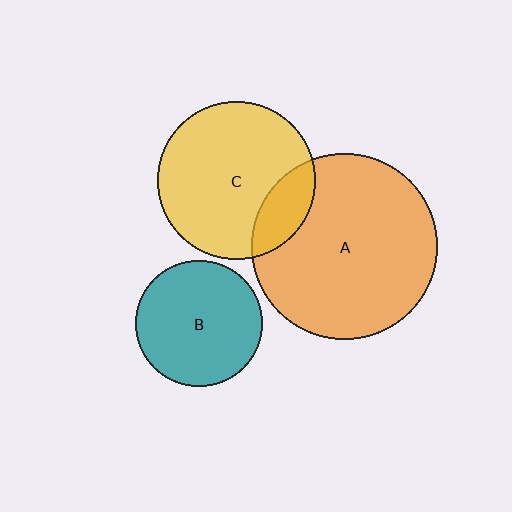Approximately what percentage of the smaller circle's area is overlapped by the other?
Approximately 20%.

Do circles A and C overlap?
Yes.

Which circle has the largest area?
Circle A (orange).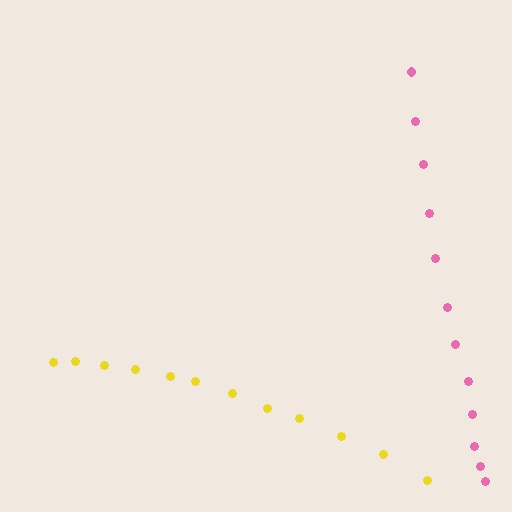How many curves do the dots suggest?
There are 2 distinct paths.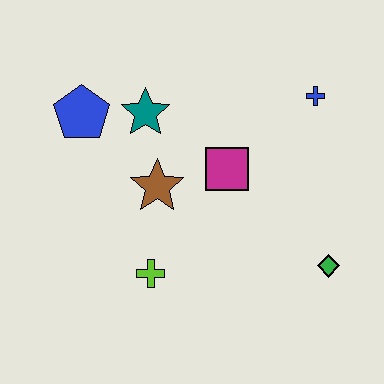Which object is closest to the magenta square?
The brown star is closest to the magenta square.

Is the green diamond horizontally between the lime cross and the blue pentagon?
No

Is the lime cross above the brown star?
No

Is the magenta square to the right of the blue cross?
No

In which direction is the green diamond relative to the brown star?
The green diamond is to the right of the brown star.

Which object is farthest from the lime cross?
The blue cross is farthest from the lime cross.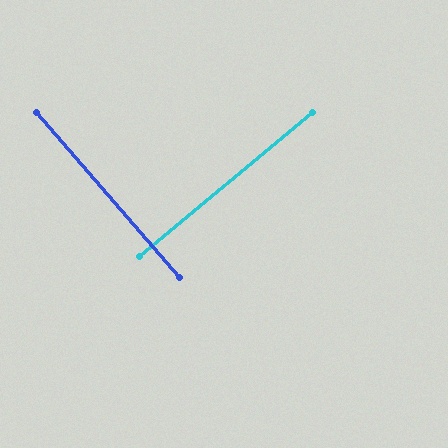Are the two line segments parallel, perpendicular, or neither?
Perpendicular — they meet at approximately 89°.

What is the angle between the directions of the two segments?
Approximately 89 degrees.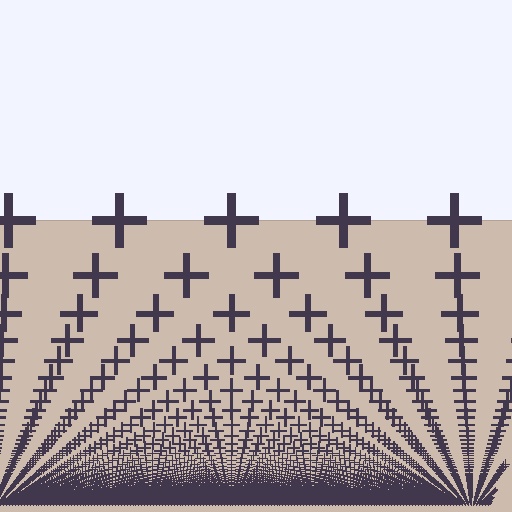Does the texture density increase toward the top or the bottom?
Density increases toward the bottom.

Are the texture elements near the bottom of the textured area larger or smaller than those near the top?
Smaller. The gradient is inverted — elements near the bottom are smaller and denser.